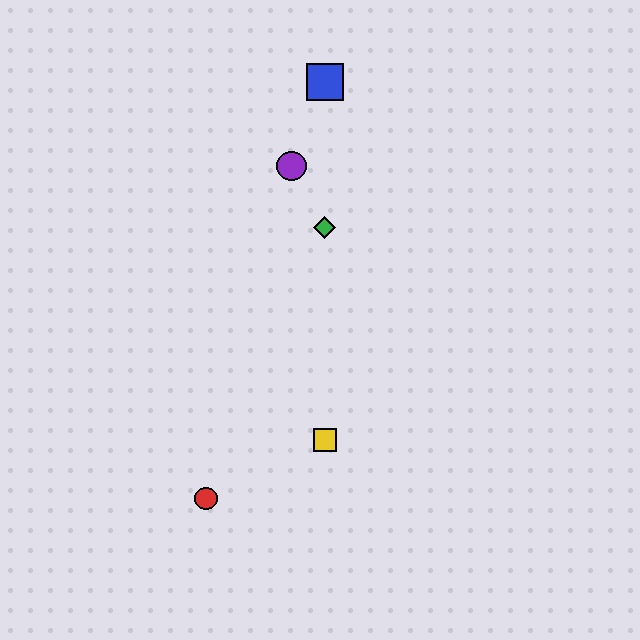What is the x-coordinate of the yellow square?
The yellow square is at x≈325.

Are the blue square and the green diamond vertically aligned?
Yes, both are at x≈325.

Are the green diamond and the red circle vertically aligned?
No, the green diamond is at x≈325 and the red circle is at x≈206.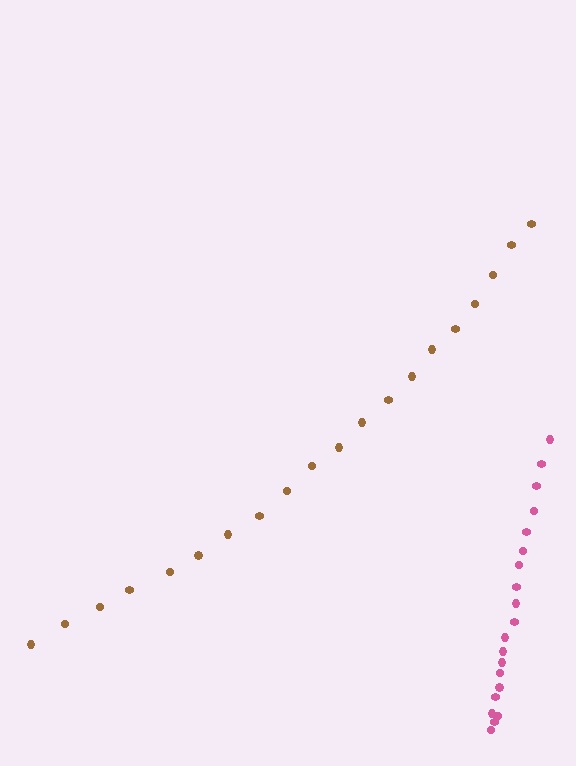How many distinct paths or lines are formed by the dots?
There are 2 distinct paths.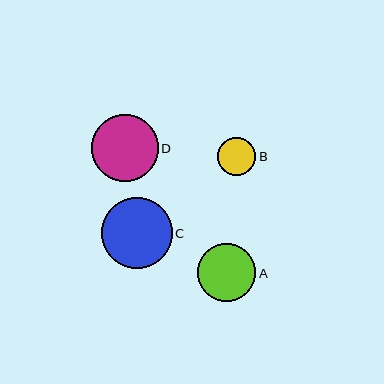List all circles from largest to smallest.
From largest to smallest: C, D, A, B.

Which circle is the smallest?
Circle B is the smallest with a size of approximately 38 pixels.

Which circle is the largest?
Circle C is the largest with a size of approximately 71 pixels.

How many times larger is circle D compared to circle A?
Circle D is approximately 1.1 times the size of circle A.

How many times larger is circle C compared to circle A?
Circle C is approximately 1.2 times the size of circle A.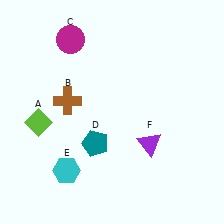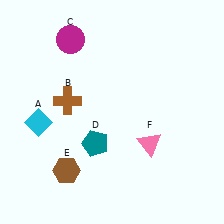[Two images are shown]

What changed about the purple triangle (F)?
In Image 1, F is purple. In Image 2, it changed to pink.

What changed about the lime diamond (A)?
In Image 1, A is lime. In Image 2, it changed to cyan.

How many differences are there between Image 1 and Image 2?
There are 3 differences between the two images.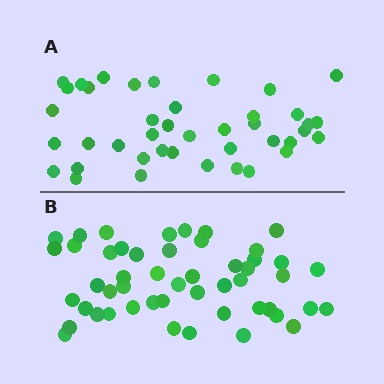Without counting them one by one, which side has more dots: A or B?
Region B (the bottom region) has more dots.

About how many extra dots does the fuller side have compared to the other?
Region B has roughly 8 or so more dots than region A.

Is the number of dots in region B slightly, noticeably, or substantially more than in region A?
Region B has only slightly more — the two regions are fairly close. The ratio is roughly 1.2 to 1.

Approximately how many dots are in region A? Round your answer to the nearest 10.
About 40 dots. (The exact count is 41, which rounds to 40.)